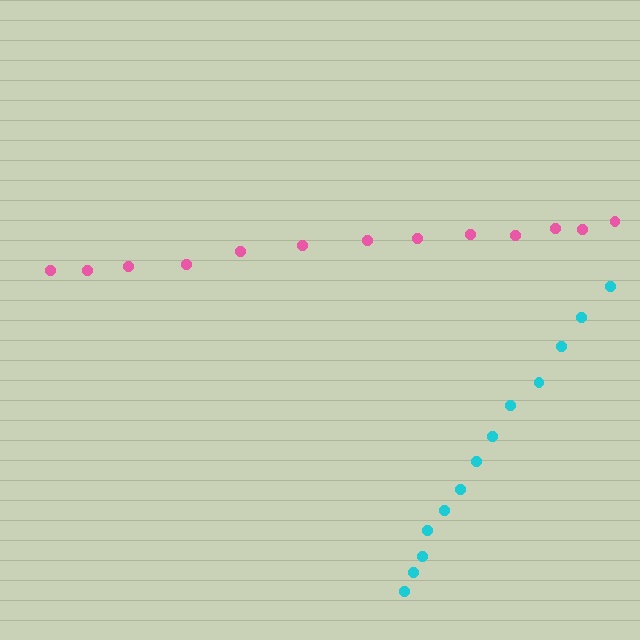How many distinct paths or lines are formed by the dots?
There are 2 distinct paths.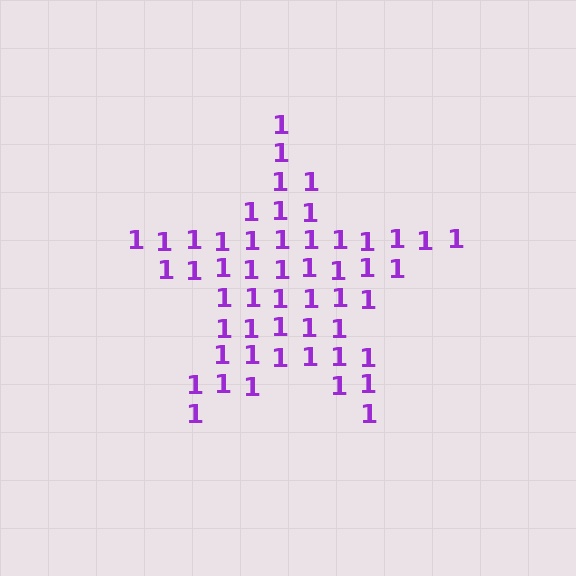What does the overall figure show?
The overall figure shows a star.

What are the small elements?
The small elements are digit 1's.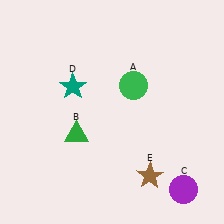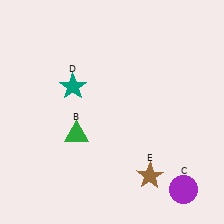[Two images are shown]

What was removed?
The green circle (A) was removed in Image 2.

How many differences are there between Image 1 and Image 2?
There is 1 difference between the two images.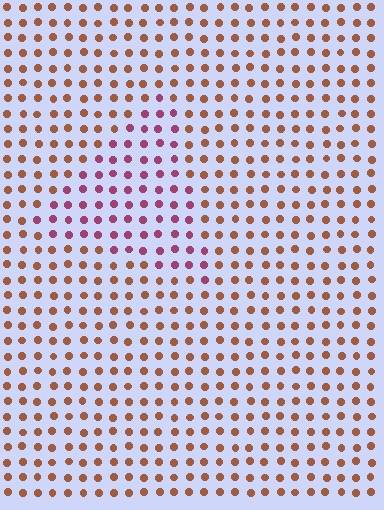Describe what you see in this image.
The image is filled with small brown elements in a uniform arrangement. A triangle-shaped region is visible where the elements are tinted to a slightly different hue, forming a subtle color boundary.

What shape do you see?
I see a triangle.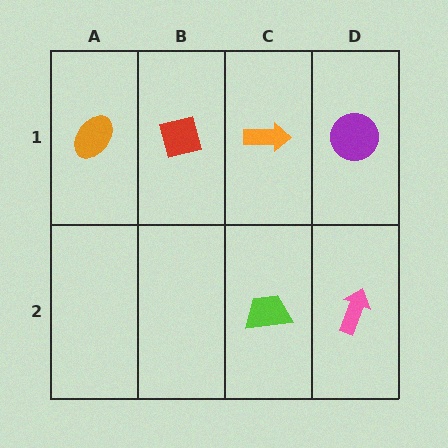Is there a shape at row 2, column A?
No, that cell is empty.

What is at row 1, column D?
A purple circle.